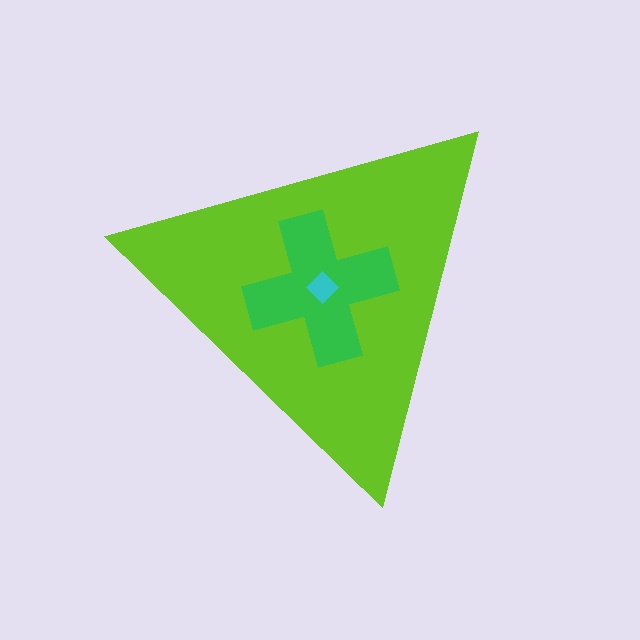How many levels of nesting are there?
3.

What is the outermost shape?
The lime triangle.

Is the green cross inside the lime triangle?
Yes.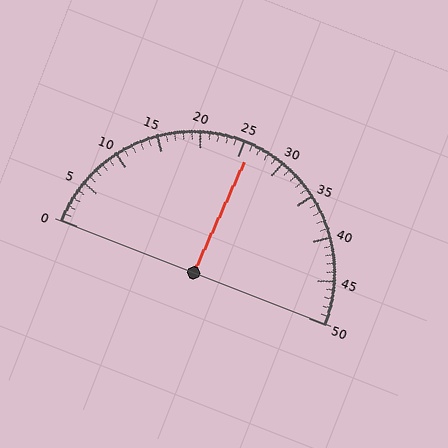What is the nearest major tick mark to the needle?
The nearest major tick mark is 25.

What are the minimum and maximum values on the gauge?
The gauge ranges from 0 to 50.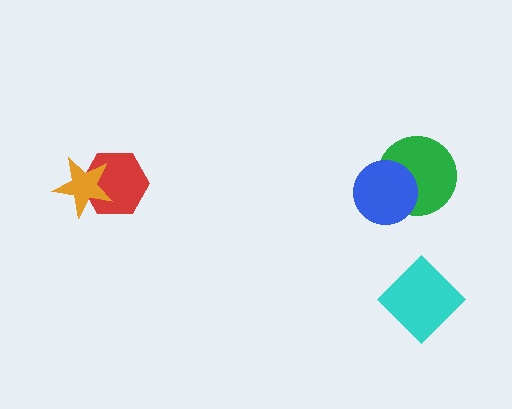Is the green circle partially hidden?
Yes, it is partially covered by another shape.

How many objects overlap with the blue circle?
1 object overlaps with the blue circle.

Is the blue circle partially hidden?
No, no other shape covers it.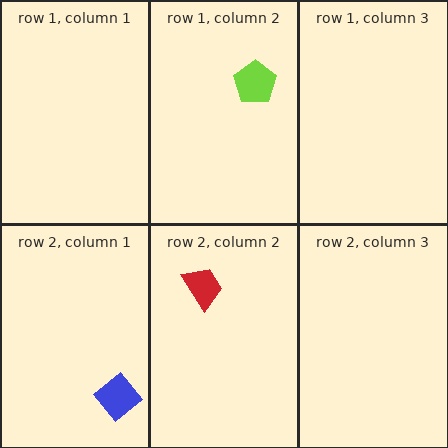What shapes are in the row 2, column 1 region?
The blue diamond.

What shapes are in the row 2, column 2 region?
The red trapezoid.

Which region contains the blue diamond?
The row 2, column 1 region.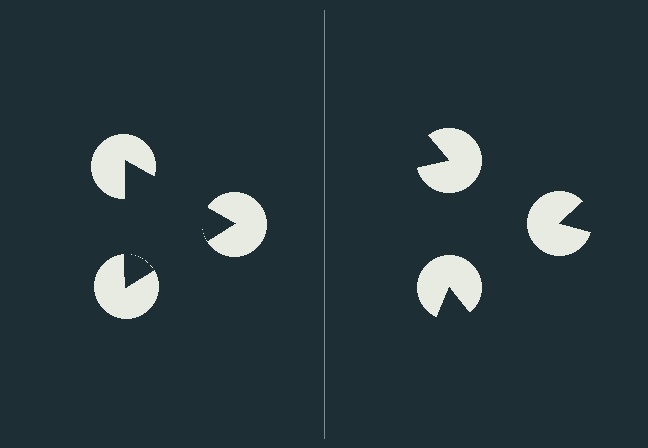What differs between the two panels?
The pac-man discs are positioned identically on both sides; only the wedge orientations differ. On the left they align to a triangle; on the right they are misaligned.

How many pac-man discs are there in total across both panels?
6 — 3 on each side.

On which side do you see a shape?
An illusory triangle appears on the left side. On the right side the wedge cuts are rotated, so no coherent shape forms.